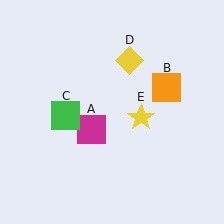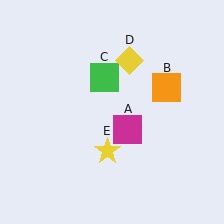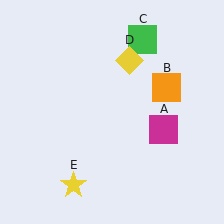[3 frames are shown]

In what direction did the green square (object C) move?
The green square (object C) moved up and to the right.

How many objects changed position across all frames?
3 objects changed position: magenta square (object A), green square (object C), yellow star (object E).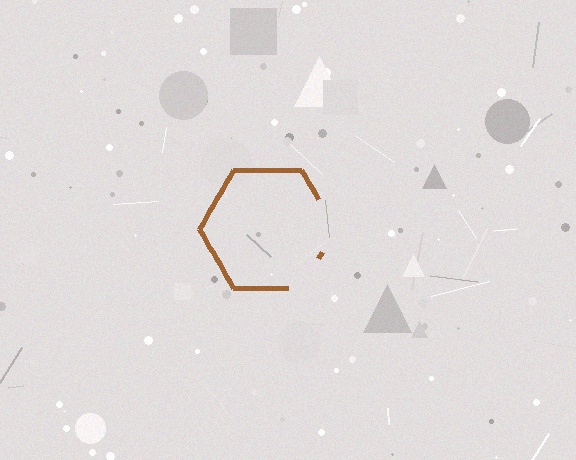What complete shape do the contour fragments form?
The contour fragments form a hexagon.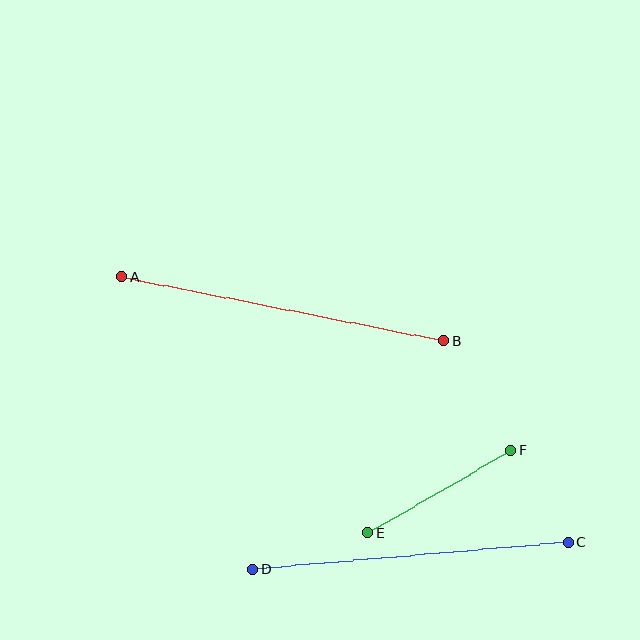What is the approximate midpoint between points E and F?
The midpoint is at approximately (440, 492) pixels.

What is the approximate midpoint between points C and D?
The midpoint is at approximately (410, 556) pixels.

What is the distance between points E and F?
The distance is approximately 165 pixels.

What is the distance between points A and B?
The distance is approximately 328 pixels.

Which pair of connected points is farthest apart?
Points A and B are farthest apart.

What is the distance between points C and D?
The distance is approximately 316 pixels.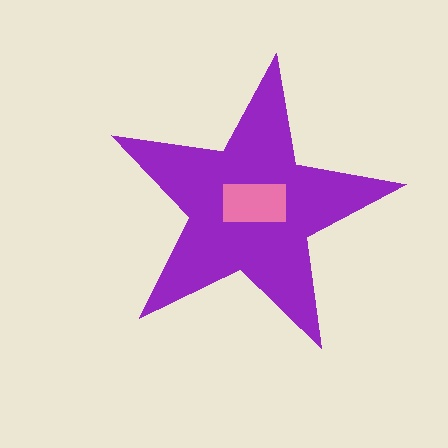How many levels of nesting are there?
2.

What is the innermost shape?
The pink rectangle.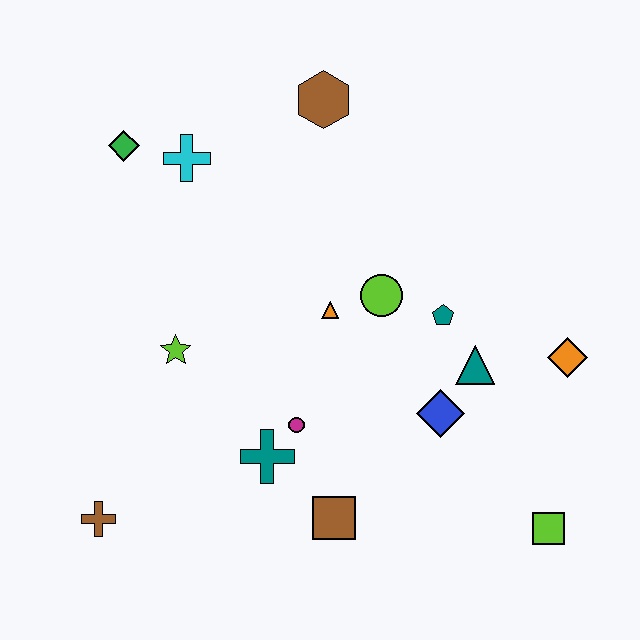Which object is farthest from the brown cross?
The orange diamond is farthest from the brown cross.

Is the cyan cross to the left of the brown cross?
No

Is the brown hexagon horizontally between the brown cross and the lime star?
No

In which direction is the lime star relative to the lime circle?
The lime star is to the left of the lime circle.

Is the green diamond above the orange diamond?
Yes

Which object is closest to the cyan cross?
The green diamond is closest to the cyan cross.